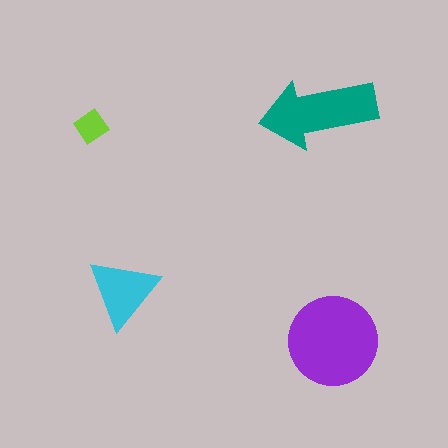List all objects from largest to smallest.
The purple circle, the teal arrow, the cyan triangle, the lime diamond.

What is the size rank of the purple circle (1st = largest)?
1st.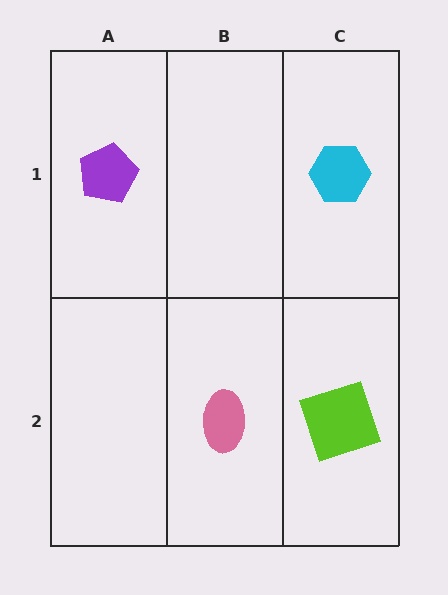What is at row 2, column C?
A lime square.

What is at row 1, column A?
A purple pentagon.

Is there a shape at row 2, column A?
No, that cell is empty.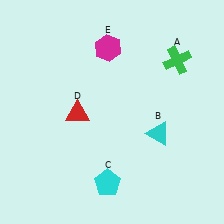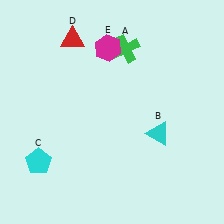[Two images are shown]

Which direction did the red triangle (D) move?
The red triangle (D) moved up.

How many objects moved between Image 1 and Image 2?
3 objects moved between the two images.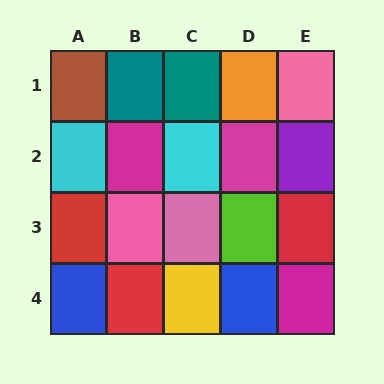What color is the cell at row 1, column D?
Orange.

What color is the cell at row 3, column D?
Lime.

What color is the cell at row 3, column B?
Pink.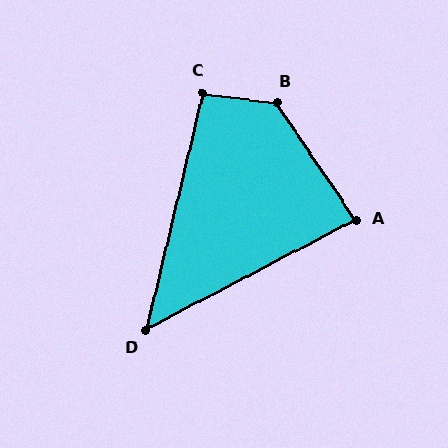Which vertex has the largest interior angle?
B, at approximately 131 degrees.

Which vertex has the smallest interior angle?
D, at approximately 49 degrees.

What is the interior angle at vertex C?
Approximately 97 degrees (obtuse).